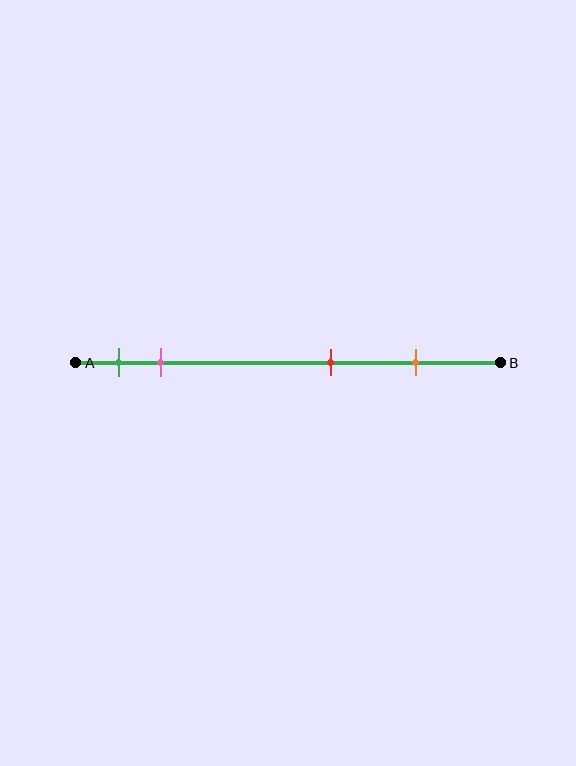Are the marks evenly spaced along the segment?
No, the marks are not evenly spaced.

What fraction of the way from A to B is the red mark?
The red mark is approximately 60% (0.6) of the way from A to B.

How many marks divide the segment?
There are 4 marks dividing the segment.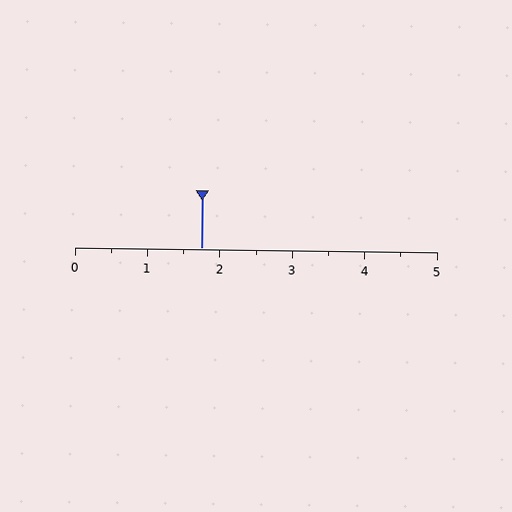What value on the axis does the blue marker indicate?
The marker indicates approximately 1.8.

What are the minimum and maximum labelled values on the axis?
The axis runs from 0 to 5.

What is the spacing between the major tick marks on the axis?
The major ticks are spaced 1 apart.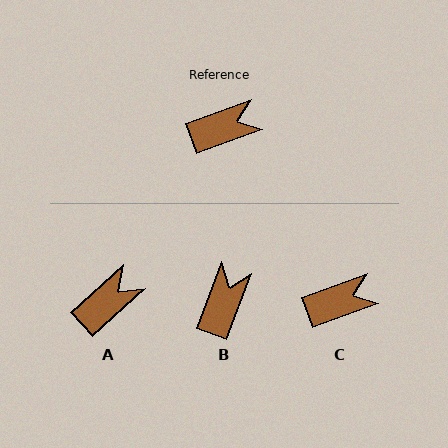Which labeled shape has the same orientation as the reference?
C.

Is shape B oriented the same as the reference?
No, it is off by about 49 degrees.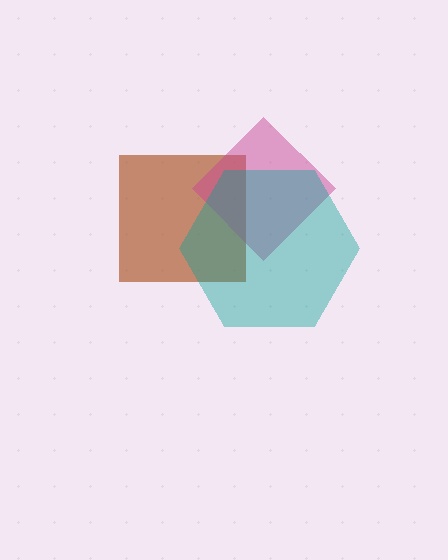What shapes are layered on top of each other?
The layered shapes are: a brown square, a magenta diamond, a teal hexagon.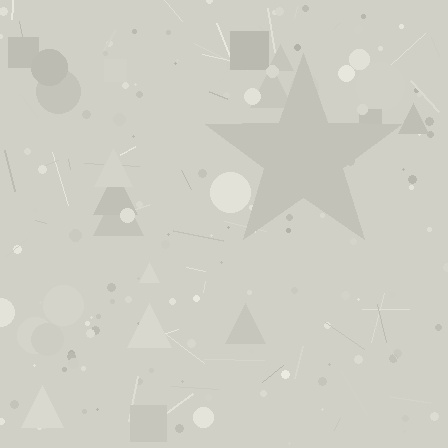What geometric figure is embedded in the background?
A star is embedded in the background.